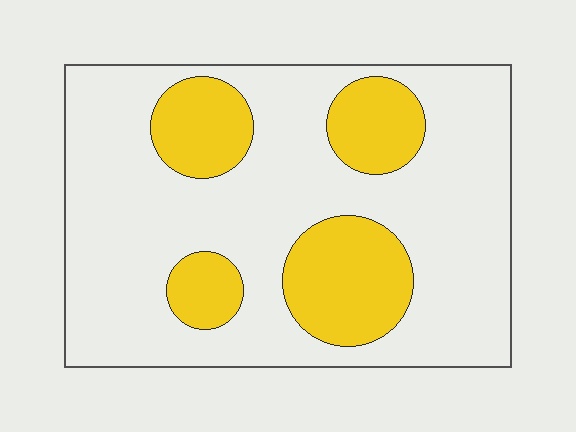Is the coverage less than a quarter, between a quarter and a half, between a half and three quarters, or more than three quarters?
Between a quarter and a half.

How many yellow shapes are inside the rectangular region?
4.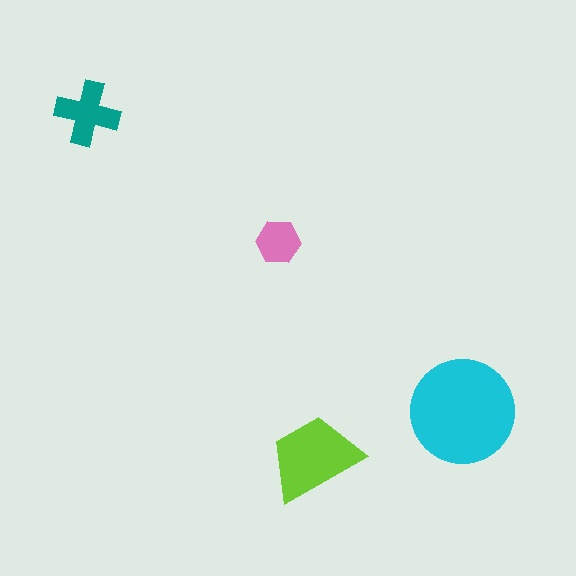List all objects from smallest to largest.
The pink hexagon, the teal cross, the lime trapezoid, the cyan circle.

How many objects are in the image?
There are 4 objects in the image.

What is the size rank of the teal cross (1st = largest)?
3rd.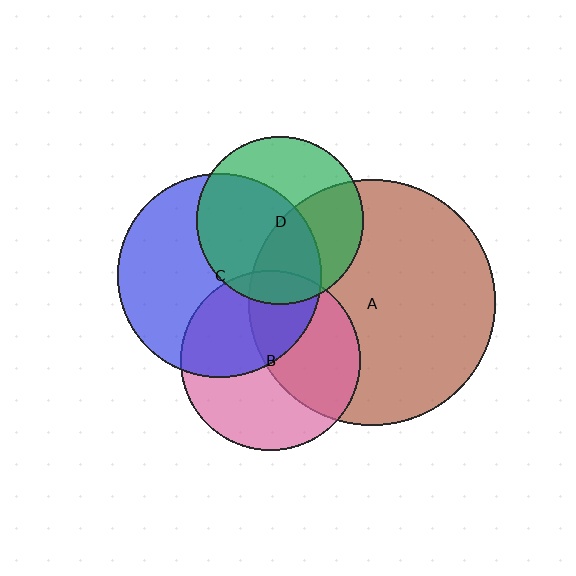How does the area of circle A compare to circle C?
Approximately 1.5 times.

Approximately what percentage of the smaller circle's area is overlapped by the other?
Approximately 25%.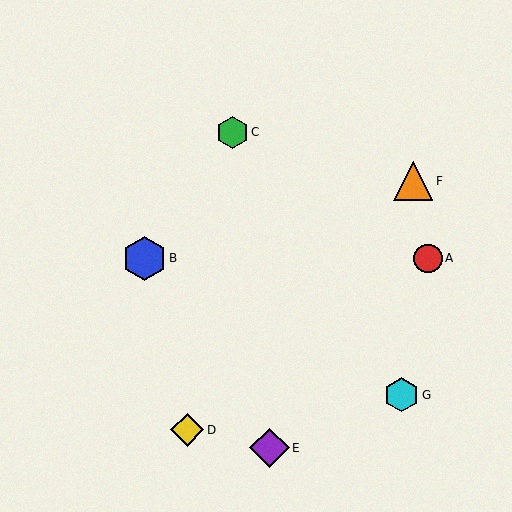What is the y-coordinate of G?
Object G is at y≈395.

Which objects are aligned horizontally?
Objects A, B are aligned horizontally.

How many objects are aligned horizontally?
2 objects (A, B) are aligned horizontally.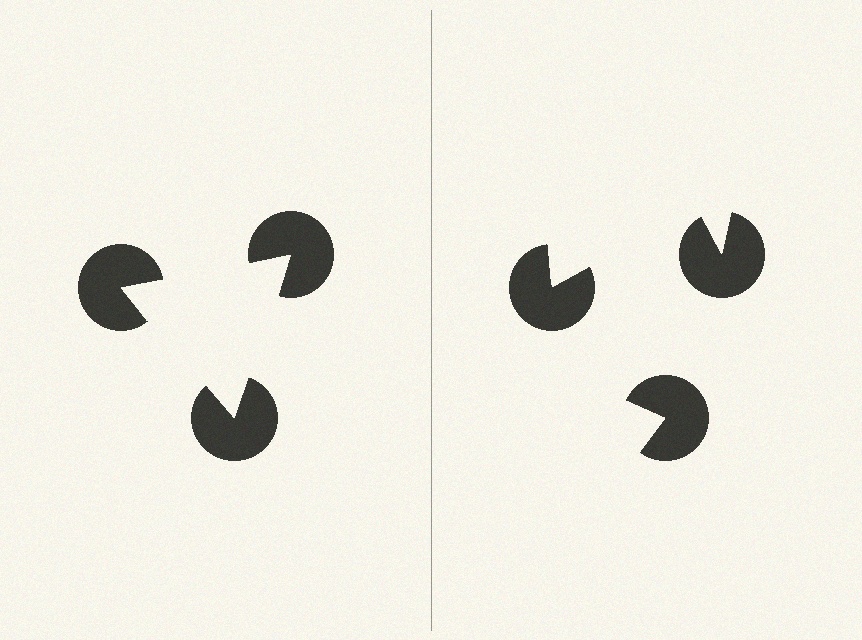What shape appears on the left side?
An illusory triangle.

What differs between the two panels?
The pac-man discs are positioned identically on both sides; only the wedge orientations differ. On the left they align to a triangle; on the right they are misaligned.